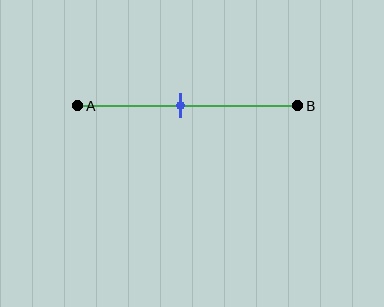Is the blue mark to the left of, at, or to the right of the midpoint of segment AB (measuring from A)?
The blue mark is approximately at the midpoint of segment AB.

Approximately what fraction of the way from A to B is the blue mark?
The blue mark is approximately 45% of the way from A to B.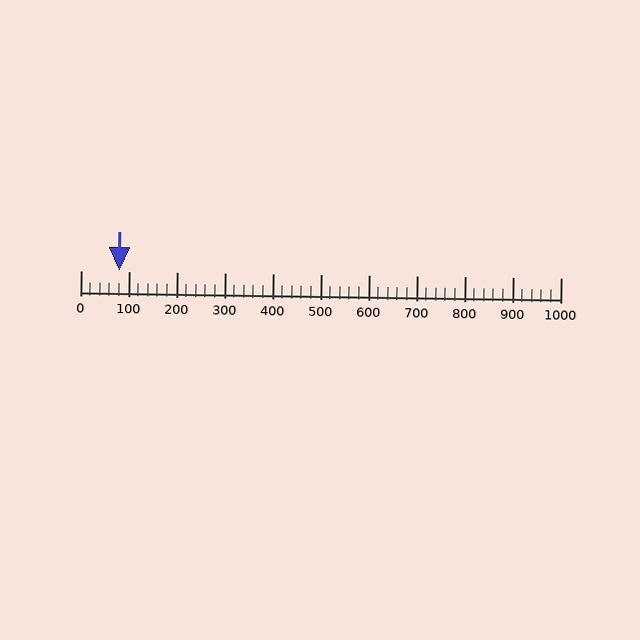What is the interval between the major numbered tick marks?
The major tick marks are spaced 100 units apart.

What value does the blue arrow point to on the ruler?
The blue arrow points to approximately 80.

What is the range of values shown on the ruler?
The ruler shows values from 0 to 1000.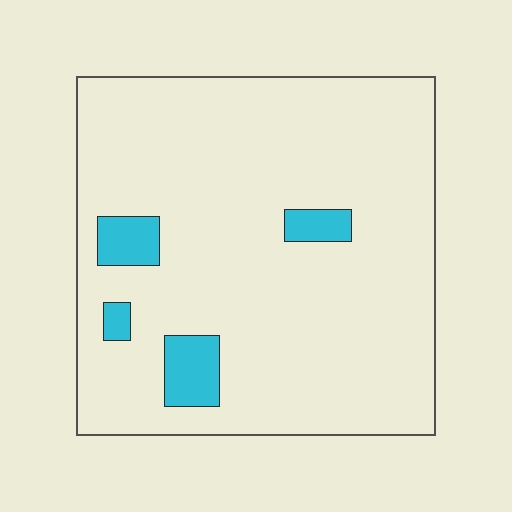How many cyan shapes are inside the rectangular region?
4.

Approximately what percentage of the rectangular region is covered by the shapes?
Approximately 10%.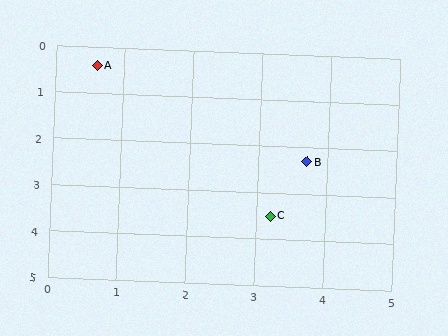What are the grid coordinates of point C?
Point C is at approximately (3.2, 3.5).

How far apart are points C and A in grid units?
Points C and A are about 4.0 grid units apart.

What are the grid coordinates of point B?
Point B is at approximately (3.7, 2.3).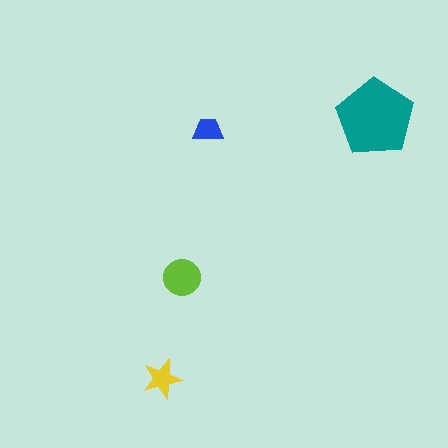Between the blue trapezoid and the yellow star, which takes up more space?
The yellow star.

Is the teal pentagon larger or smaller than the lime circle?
Larger.